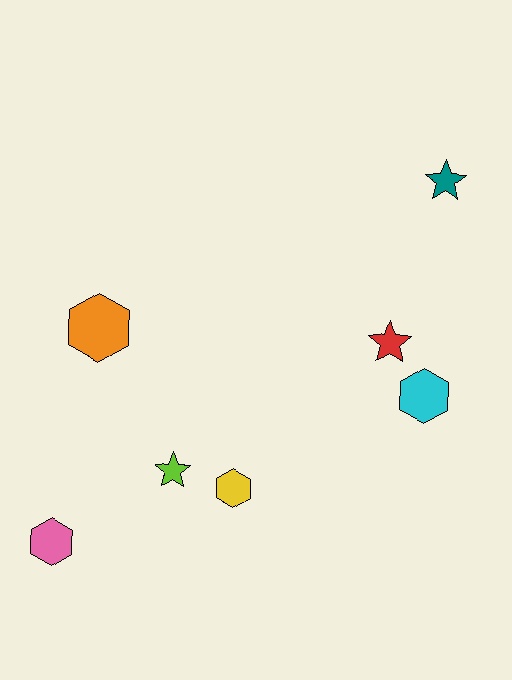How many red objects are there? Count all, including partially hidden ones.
There is 1 red object.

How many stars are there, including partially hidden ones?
There are 3 stars.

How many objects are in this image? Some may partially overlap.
There are 7 objects.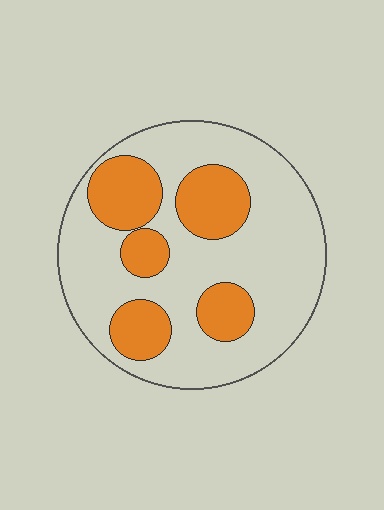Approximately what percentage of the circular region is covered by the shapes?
Approximately 30%.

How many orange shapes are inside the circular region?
5.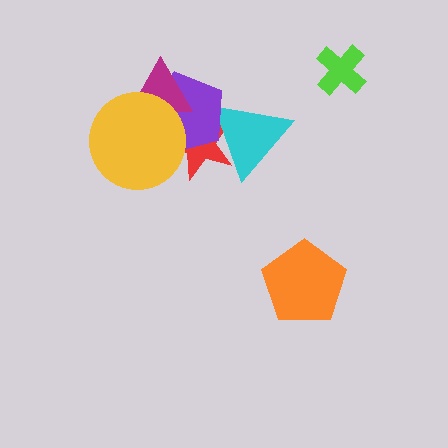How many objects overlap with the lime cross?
0 objects overlap with the lime cross.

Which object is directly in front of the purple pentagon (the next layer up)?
The magenta triangle is directly in front of the purple pentagon.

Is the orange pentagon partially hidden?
No, no other shape covers it.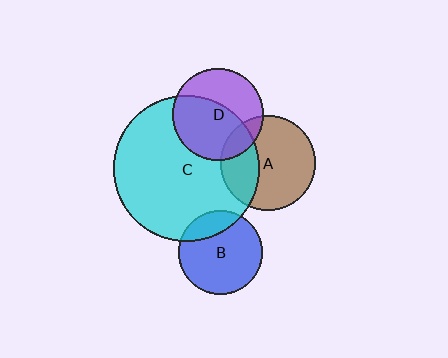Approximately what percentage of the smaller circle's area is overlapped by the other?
Approximately 15%.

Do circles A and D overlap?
Yes.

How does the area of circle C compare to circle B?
Approximately 3.0 times.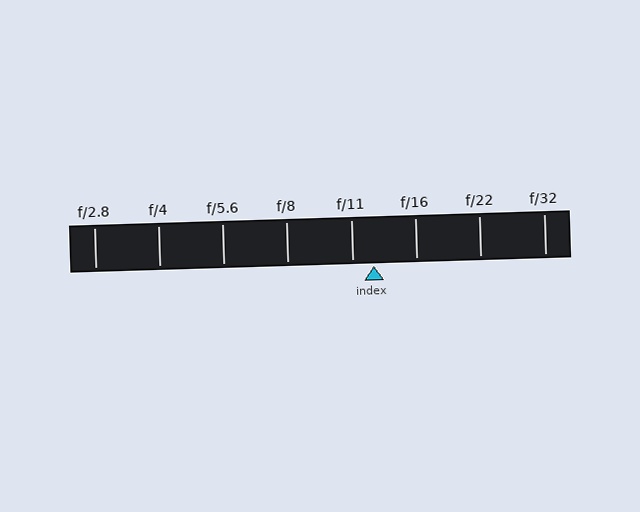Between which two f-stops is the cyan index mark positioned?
The index mark is between f/11 and f/16.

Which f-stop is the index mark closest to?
The index mark is closest to f/11.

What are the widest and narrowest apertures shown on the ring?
The widest aperture shown is f/2.8 and the narrowest is f/32.